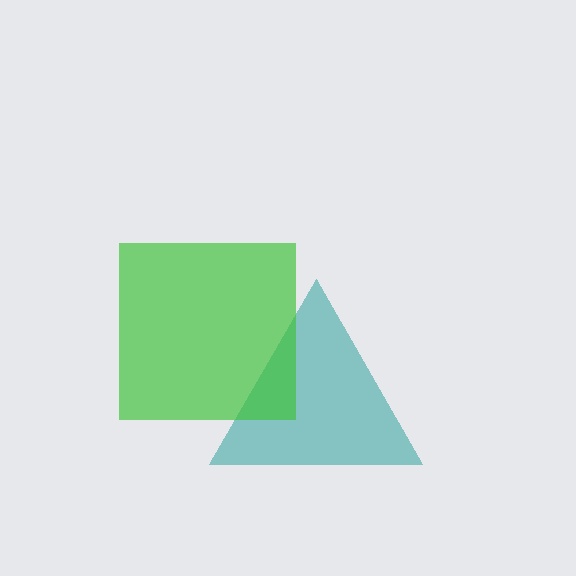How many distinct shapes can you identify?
There are 2 distinct shapes: a teal triangle, a green square.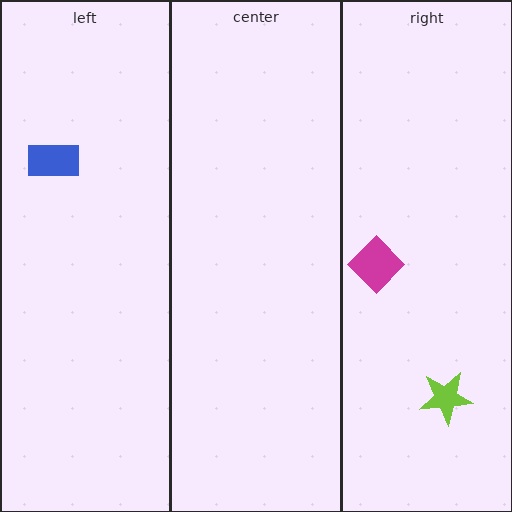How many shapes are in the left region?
1.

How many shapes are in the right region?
2.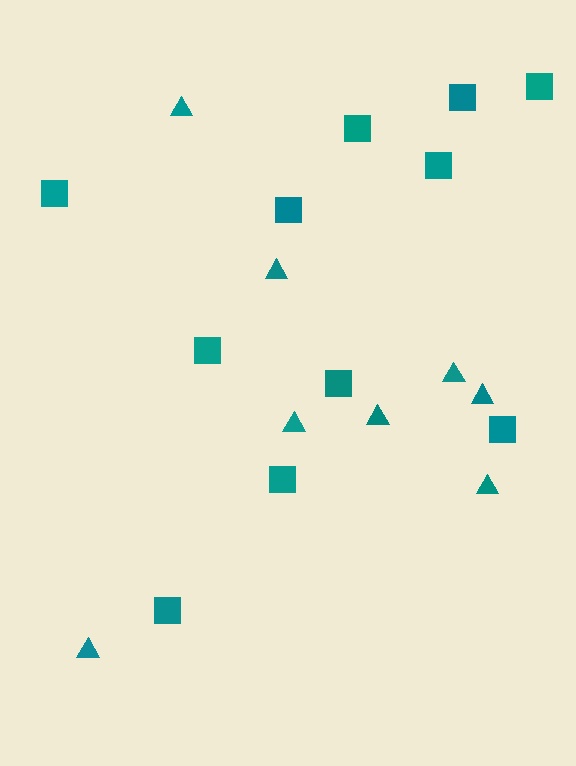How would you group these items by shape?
There are 2 groups: one group of triangles (8) and one group of squares (11).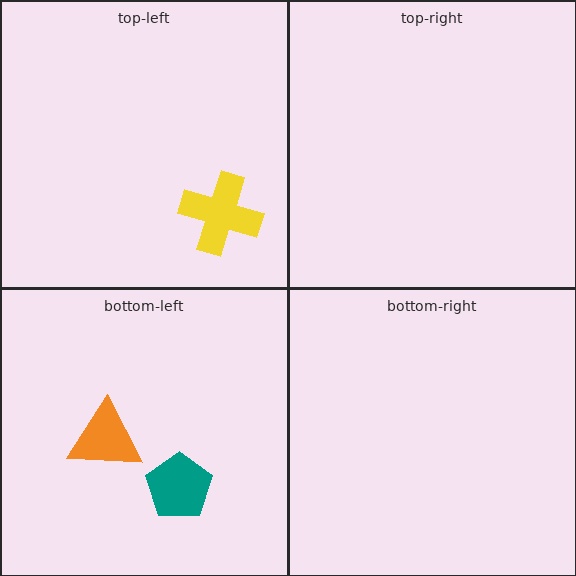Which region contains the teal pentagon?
The bottom-left region.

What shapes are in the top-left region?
The yellow cross.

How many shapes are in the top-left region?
1.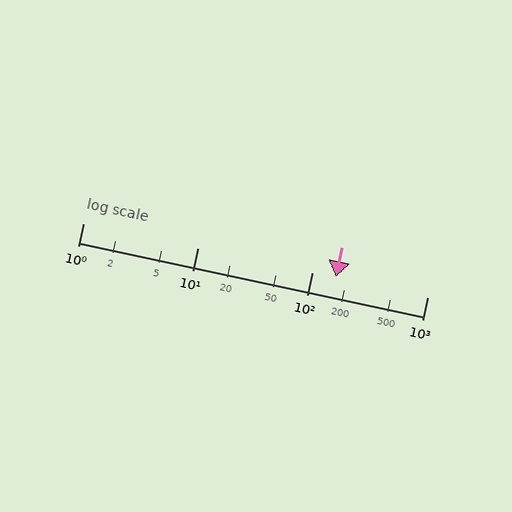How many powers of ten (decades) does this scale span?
The scale spans 3 decades, from 1 to 1000.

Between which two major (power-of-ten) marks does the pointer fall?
The pointer is between 100 and 1000.